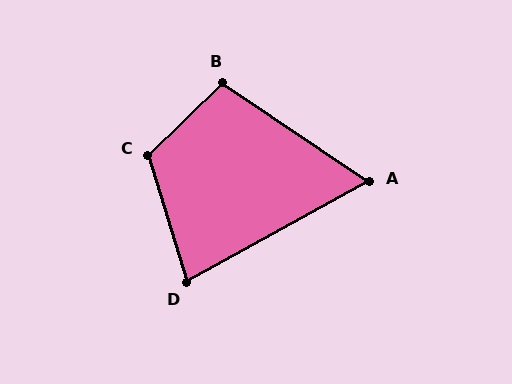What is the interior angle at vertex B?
Approximately 102 degrees (obtuse).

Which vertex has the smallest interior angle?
A, at approximately 63 degrees.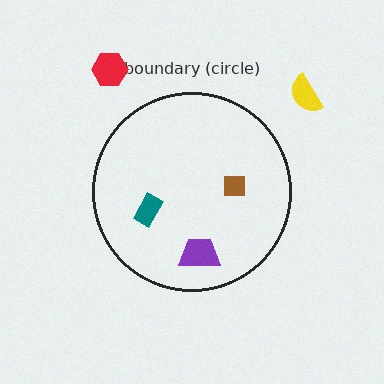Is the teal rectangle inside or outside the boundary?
Inside.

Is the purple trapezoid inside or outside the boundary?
Inside.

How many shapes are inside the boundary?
3 inside, 2 outside.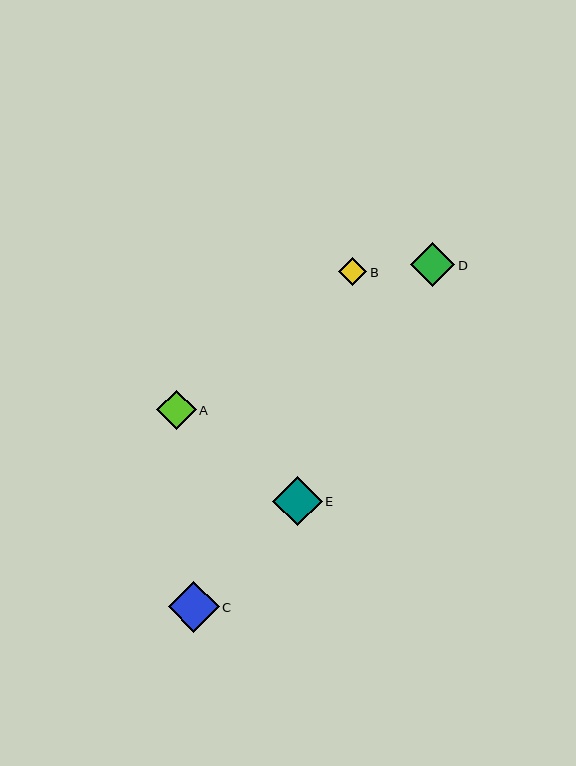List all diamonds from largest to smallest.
From largest to smallest: C, E, D, A, B.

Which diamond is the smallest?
Diamond B is the smallest with a size of approximately 28 pixels.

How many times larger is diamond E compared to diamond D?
Diamond E is approximately 1.1 times the size of diamond D.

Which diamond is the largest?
Diamond C is the largest with a size of approximately 51 pixels.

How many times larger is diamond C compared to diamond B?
Diamond C is approximately 1.8 times the size of diamond B.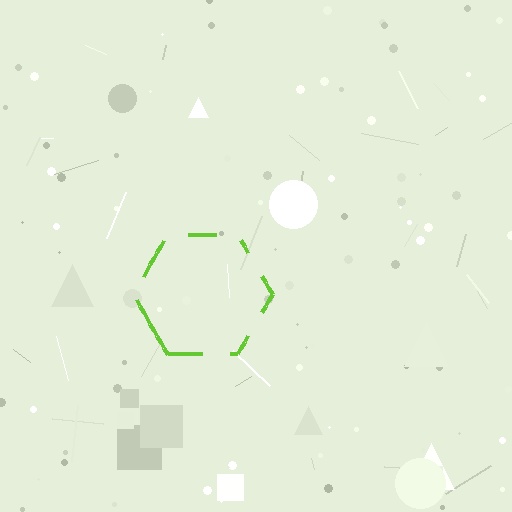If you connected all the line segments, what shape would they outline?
They would outline a hexagon.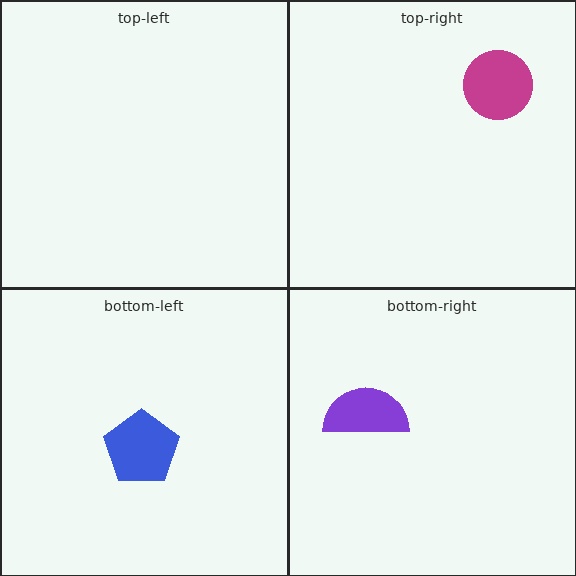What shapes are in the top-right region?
The magenta circle.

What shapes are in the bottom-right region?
The purple semicircle.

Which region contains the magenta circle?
The top-right region.